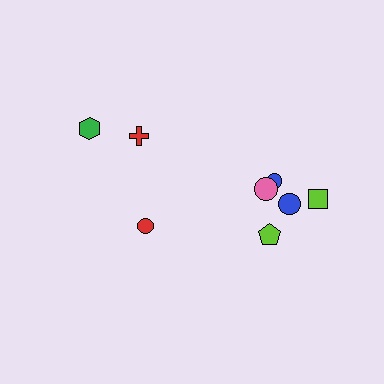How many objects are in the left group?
There are 3 objects.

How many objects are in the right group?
There are 5 objects.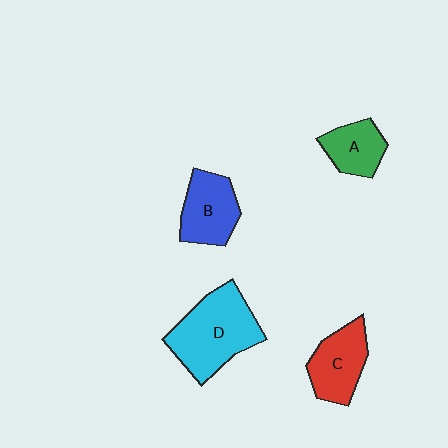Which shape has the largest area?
Shape D (cyan).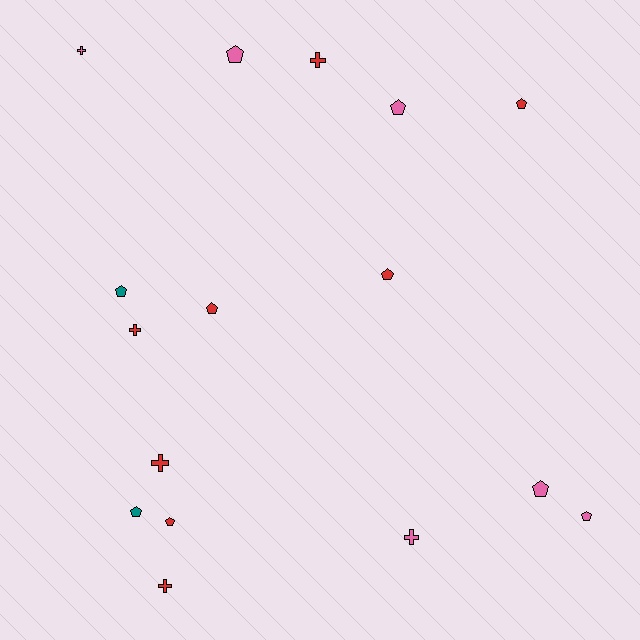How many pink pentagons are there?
There are 4 pink pentagons.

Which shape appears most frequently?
Pentagon, with 10 objects.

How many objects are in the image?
There are 16 objects.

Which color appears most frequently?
Red, with 8 objects.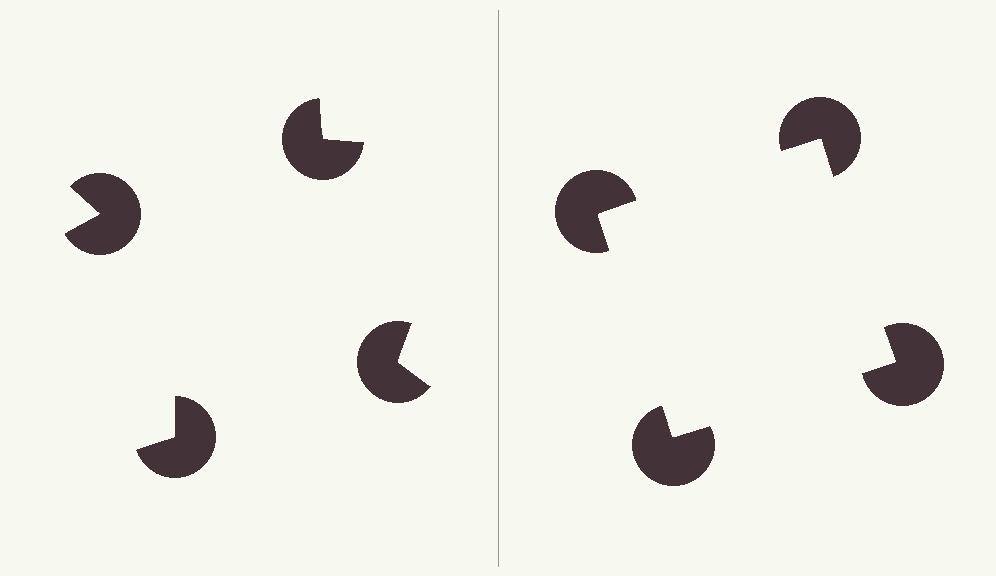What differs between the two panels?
The pac-man discs are positioned identically on both sides; only the wedge orientations differ. On the right they align to a square; on the left they are misaligned.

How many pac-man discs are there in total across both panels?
8 — 4 on each side.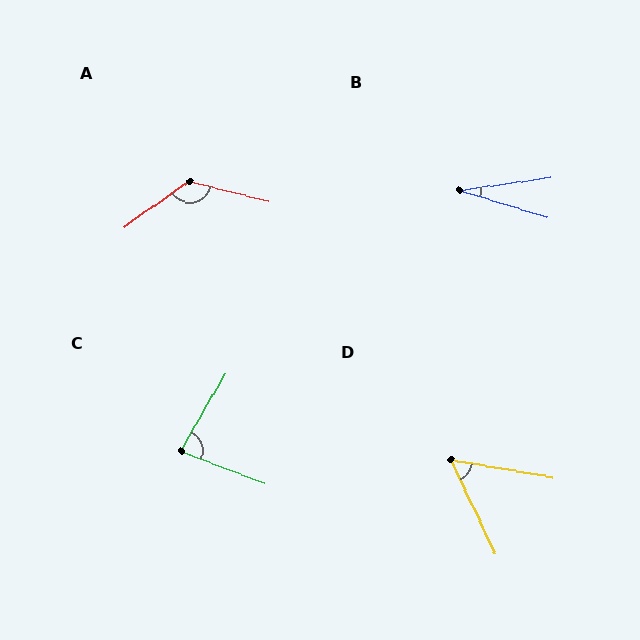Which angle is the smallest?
B, at approximately 25 degrees.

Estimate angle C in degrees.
Approximately 80 degrees.